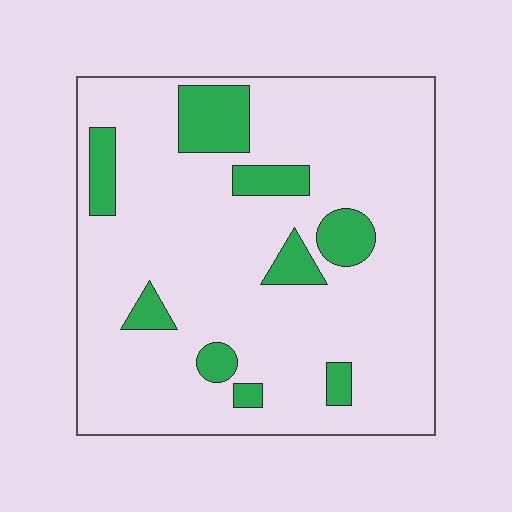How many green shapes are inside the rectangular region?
9.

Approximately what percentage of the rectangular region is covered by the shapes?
Approximately 15%.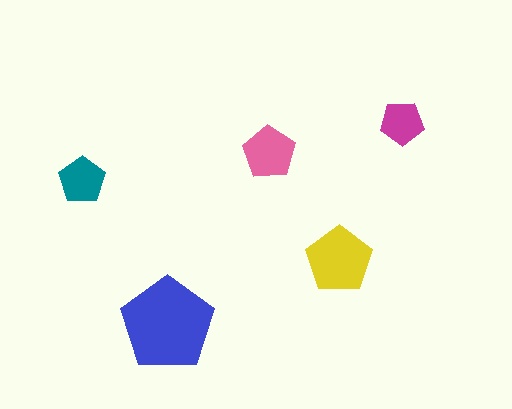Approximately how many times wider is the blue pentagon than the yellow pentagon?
About 1.5 times wider.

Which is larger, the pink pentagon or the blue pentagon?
The blue one.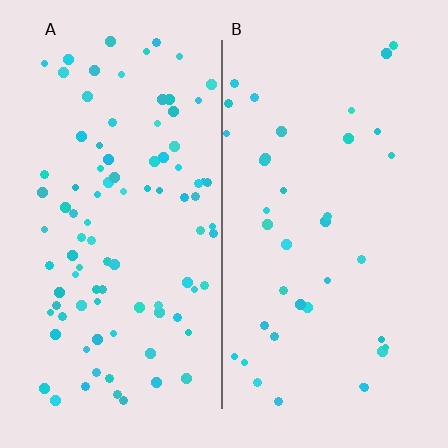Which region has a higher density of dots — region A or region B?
A (the left).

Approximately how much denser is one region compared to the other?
Approximately 2.5× — region A over region B.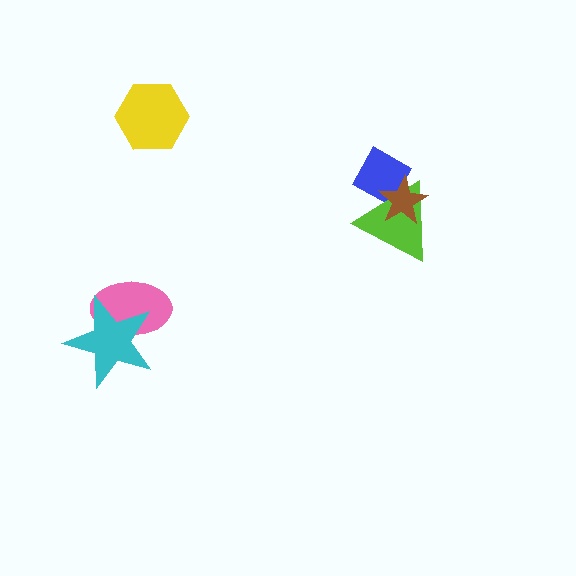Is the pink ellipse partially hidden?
Yes, it is partially covered by another shape.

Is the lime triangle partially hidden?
Yes, it is partially covered by another shape.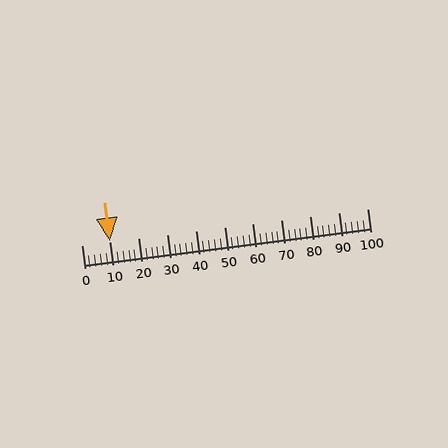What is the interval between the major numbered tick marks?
The major tick marks are spaced 10 units apart.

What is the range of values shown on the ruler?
The ruler shows values from 0 to 100.